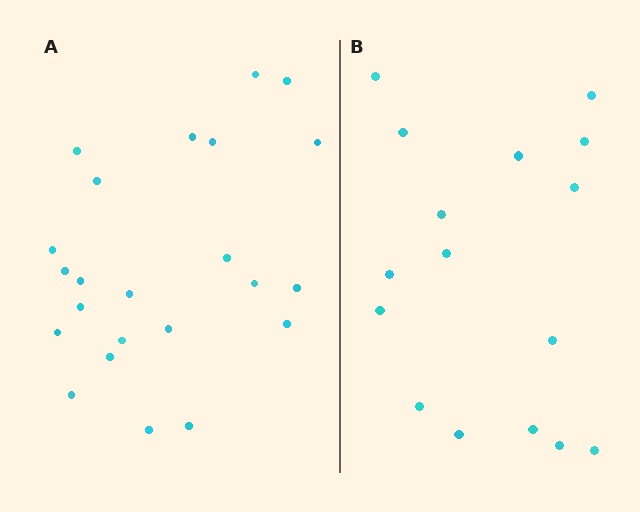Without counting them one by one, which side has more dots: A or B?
Region A (the left region) has more dots.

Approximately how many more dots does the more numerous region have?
Region A has roughly 8 or so more dots than region B.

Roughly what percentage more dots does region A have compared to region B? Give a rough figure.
About 45% more.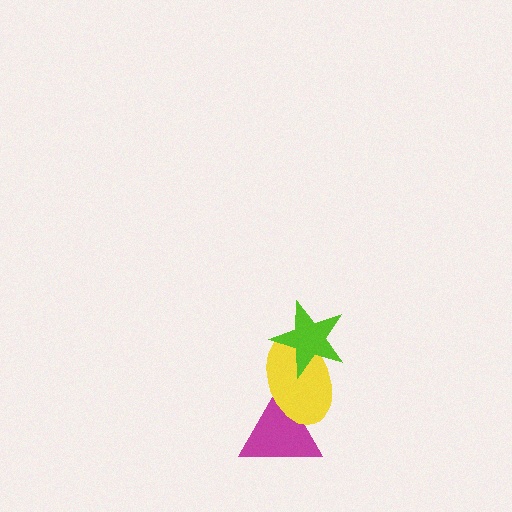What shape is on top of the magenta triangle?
The yellow ellipse is on top of the magenta triangle.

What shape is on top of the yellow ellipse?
The lime star is on top of the yellow ellipse.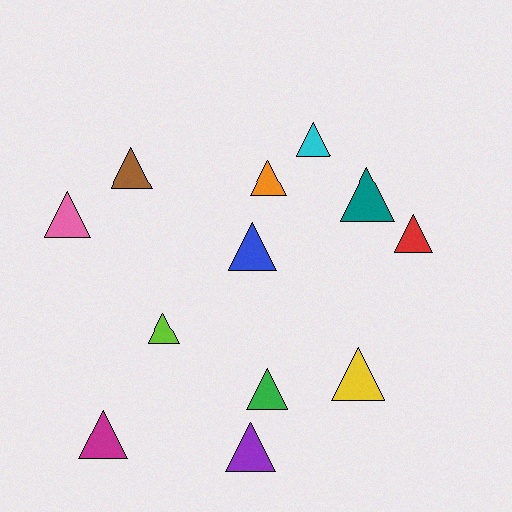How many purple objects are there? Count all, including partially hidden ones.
There is 1 purple object.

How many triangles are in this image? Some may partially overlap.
There are 12 triangles.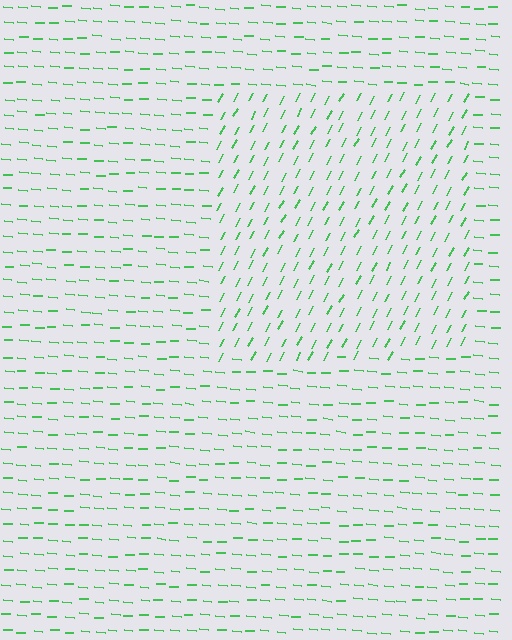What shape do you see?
I see a rectangle.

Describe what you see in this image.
The image is filled with small green line segments. A rectangle region in the image has lines oriented differently from the surrounding lines, creating a visible texture boundary.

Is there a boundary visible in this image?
Yes, there is a texture boundary formed by a change in line orientation.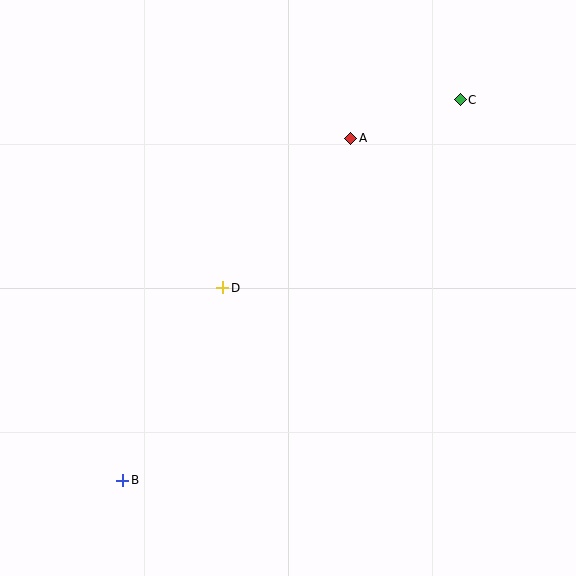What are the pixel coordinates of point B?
Point B is at (123, 480).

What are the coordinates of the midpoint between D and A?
The midpoint between D and A is at (287, 213).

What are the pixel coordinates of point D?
Point D is at (223, 288).